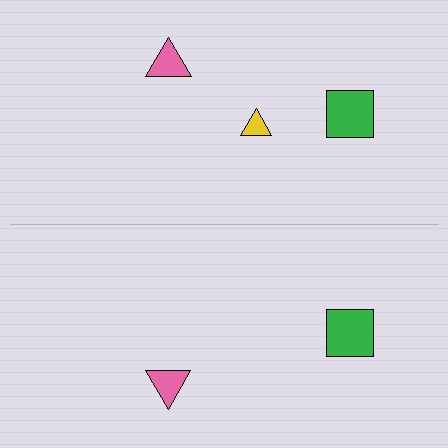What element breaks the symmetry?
A yellow triangle is missing from the bottom side.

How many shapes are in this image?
There are 5 shapes in this image.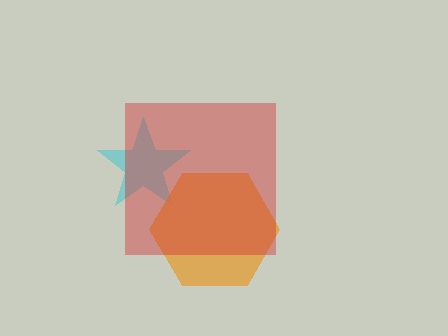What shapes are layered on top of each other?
The layered shapes are: a cyan star, an orange hexagon, a red square.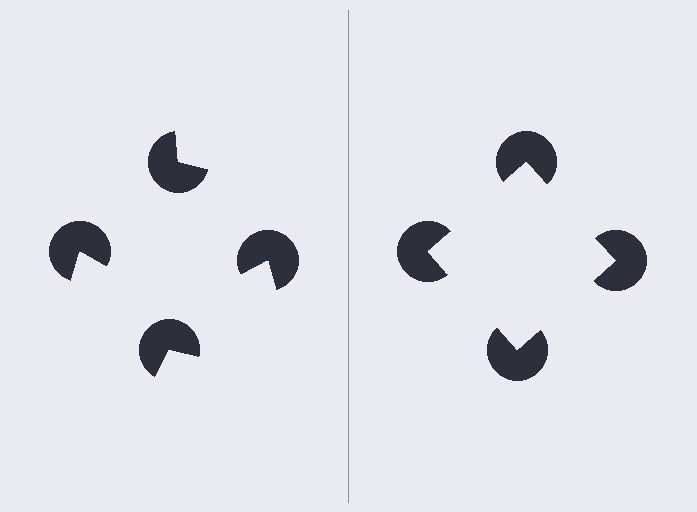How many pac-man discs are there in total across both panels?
8 — 4 on each side.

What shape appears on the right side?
An illusory square.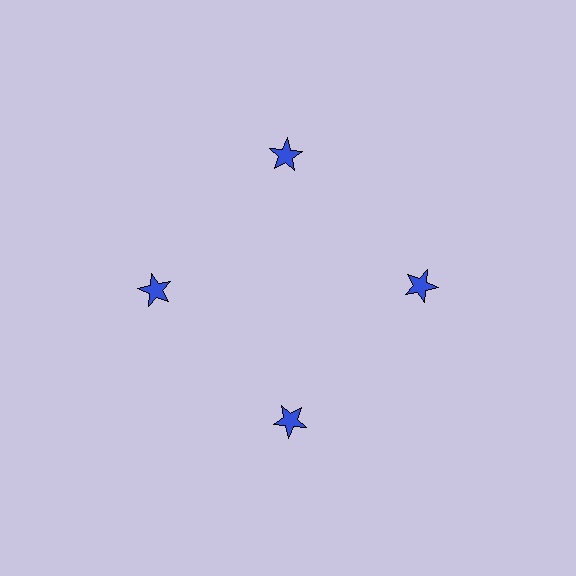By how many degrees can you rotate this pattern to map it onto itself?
The pattern maps onto itself every 90 degrees of rotation.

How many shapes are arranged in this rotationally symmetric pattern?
There are 4 shapes, arranged in 4 groups of 1.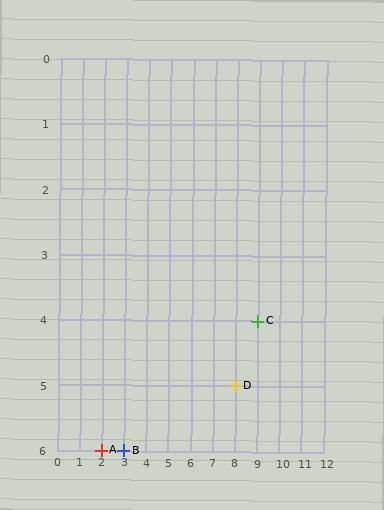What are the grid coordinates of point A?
Point A is at grid coordinates (2, 6).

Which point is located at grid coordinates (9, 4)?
Point C is at (9, 4).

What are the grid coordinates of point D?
Point D is at grid coordinates (8, 5).